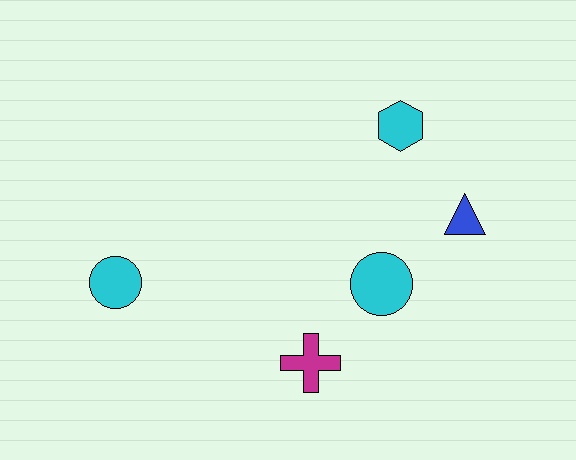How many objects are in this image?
There are 5 objects.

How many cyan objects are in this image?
There are 3 cyan objects.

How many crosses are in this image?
There is 1 cross.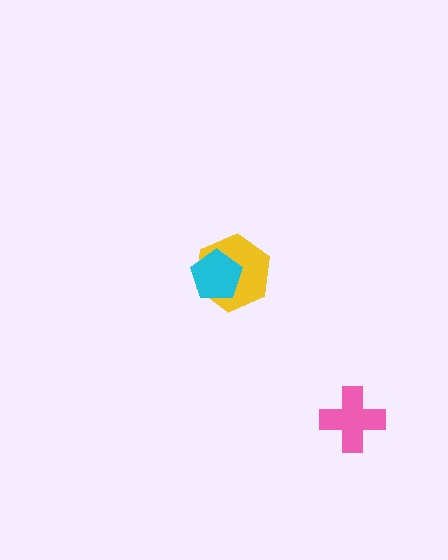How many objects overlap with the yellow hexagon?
1 object overlaps with the yellow hexagon.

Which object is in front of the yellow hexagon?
The cyan pentagon is in front of the yellow hexagon.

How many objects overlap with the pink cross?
0 objects overlap with the pink cross.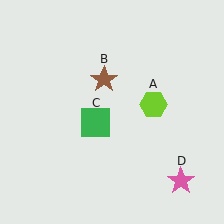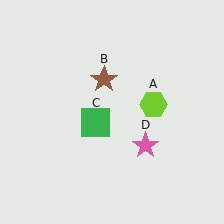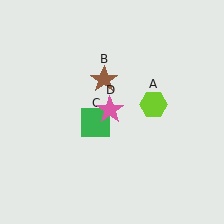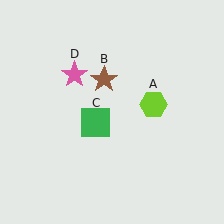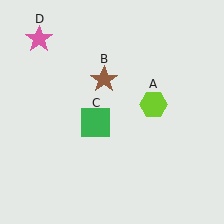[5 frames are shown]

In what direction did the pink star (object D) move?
The pink star (object D) moved up and to the left.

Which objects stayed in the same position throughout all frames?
Lime hexagon (object A) and brown star (object B) and green square (object C) remained stationary.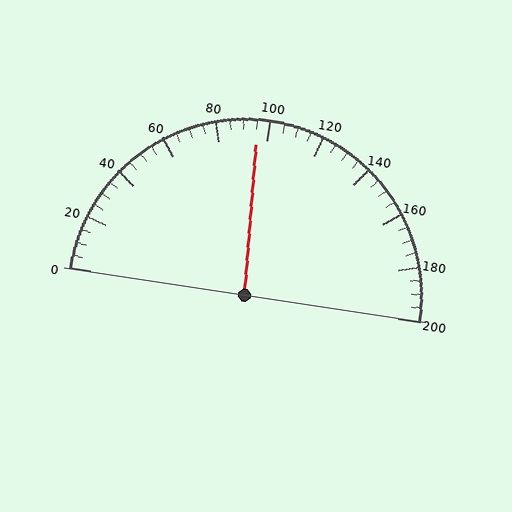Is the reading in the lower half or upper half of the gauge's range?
The reading is in the lower half of the range (0 to 200).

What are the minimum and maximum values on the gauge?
The gauge ranges from 0 to 200.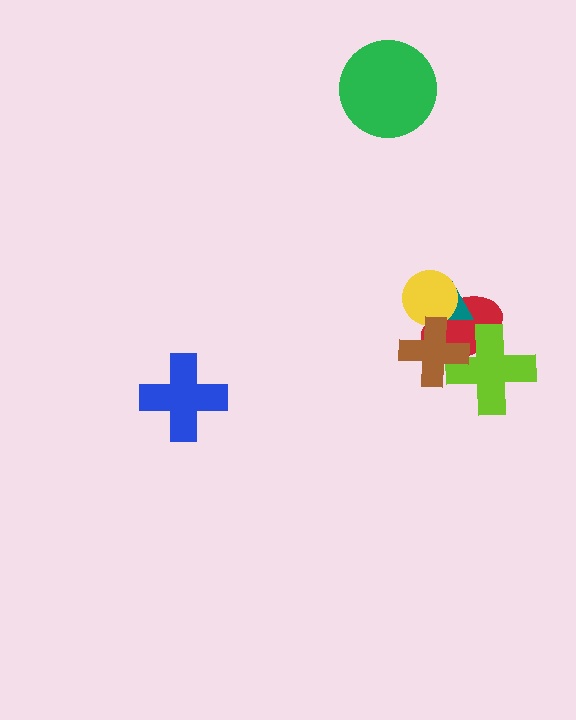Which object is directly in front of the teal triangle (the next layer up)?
The yellow circle is directly in front of the teal triangle.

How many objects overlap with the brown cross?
4 objects overlap with the brown cross.